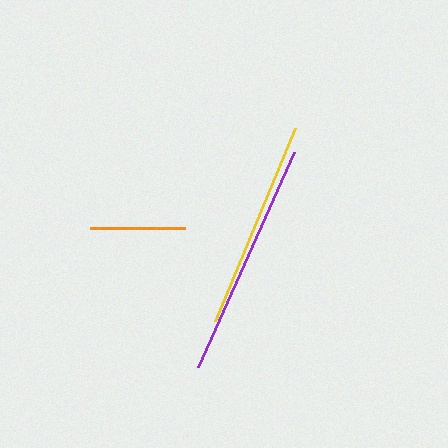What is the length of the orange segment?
The orange segment is approximately 95 pixels long.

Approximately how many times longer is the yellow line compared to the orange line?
The yellow line is approximately 2.2 times the length of the orange line.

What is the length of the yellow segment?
The yellow segment is approximately 209 pixels long.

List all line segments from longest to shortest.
From longest to shortest: purple, yellow, orange.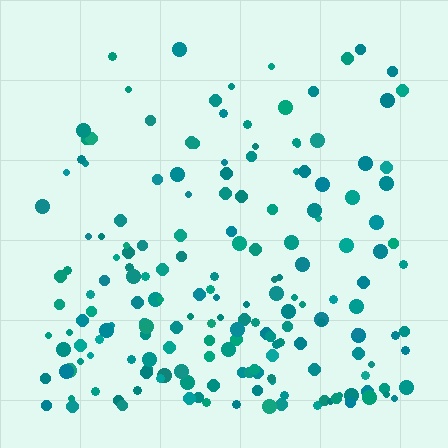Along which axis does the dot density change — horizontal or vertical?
Vertical.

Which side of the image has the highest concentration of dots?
The bottom.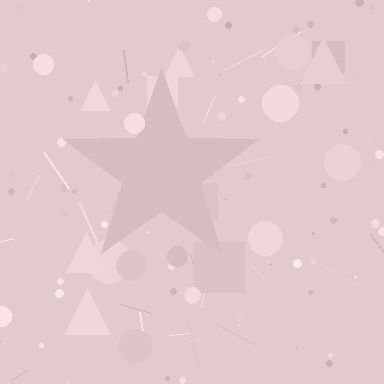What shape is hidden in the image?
A star is hidden in the image.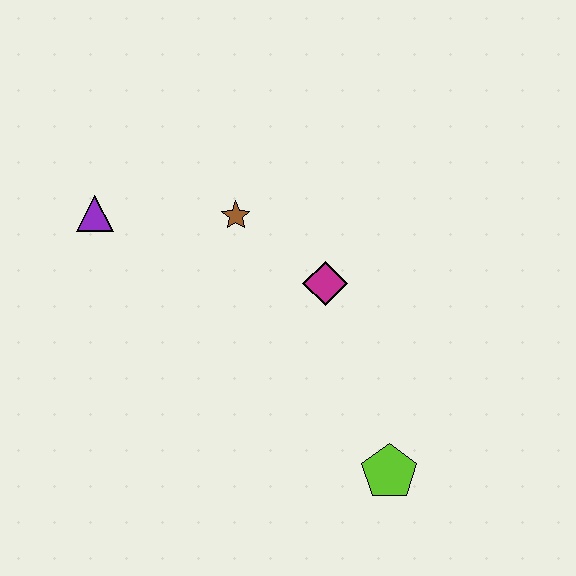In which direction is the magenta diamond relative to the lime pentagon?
The magenta diamond is above the lime pentagon.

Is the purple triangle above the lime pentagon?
Yes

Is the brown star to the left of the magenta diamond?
Yes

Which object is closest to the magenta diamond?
The brown star is closest to the magenta diamond.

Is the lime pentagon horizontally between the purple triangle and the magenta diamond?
No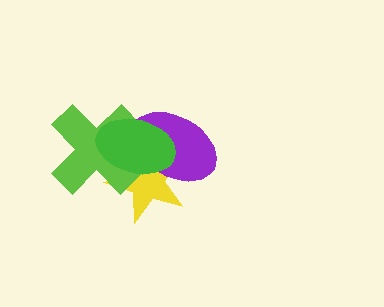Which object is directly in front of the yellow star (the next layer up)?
The lime cross is directly in front of the yellow star.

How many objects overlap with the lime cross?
3 objects overlap with the lime cross.